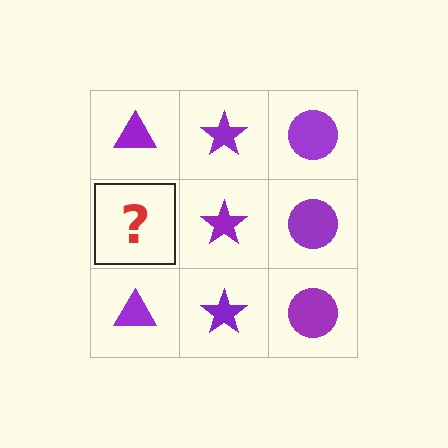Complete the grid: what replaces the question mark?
The question mark should be replaced with a purple triangle.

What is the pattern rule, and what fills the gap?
The rule is that each column has a consistent shape. The gap should be filled with a purple triangle.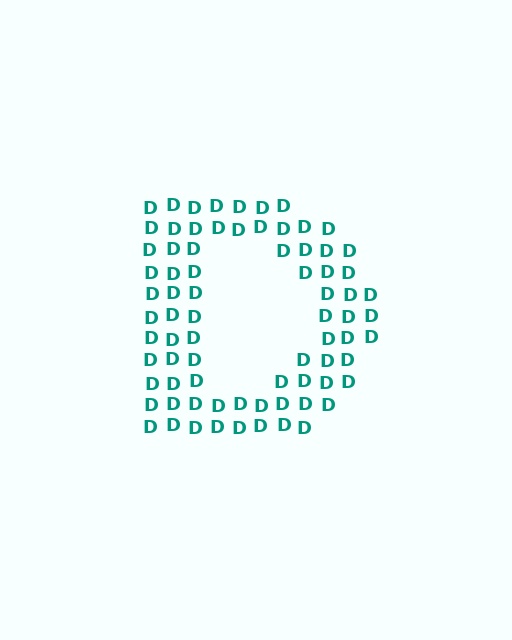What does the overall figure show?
The overall figure shows the letter D.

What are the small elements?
The small elements are letter D's.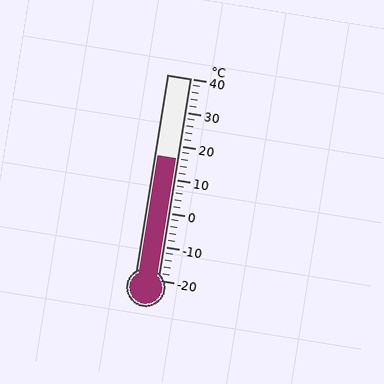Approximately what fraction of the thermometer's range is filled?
The thermometer is filled to approximately 60% of its range.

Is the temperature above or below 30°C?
The temperature is below 30°C.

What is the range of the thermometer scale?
The thermometer scale ranges from -20°C to 40°C.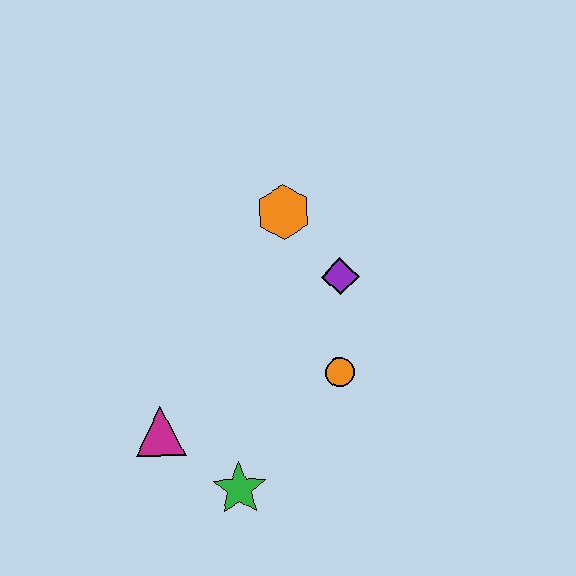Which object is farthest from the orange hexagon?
The green star is farthest from the orange hexagon.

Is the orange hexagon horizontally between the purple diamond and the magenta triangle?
Yes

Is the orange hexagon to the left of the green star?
No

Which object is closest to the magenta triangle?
The green star is closest to the magenta triangle.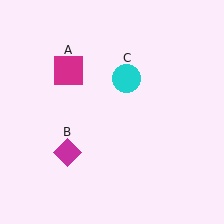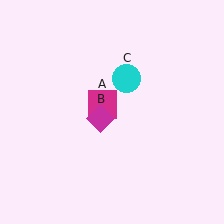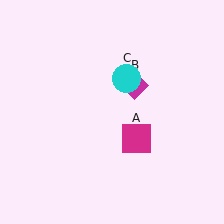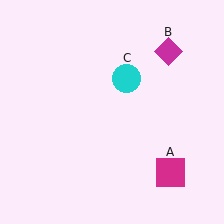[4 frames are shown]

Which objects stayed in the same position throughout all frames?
Cyan circle (object C) remained stationary.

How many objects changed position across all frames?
2 objects changed position: magenta square (object A), magenta diamond (object B).